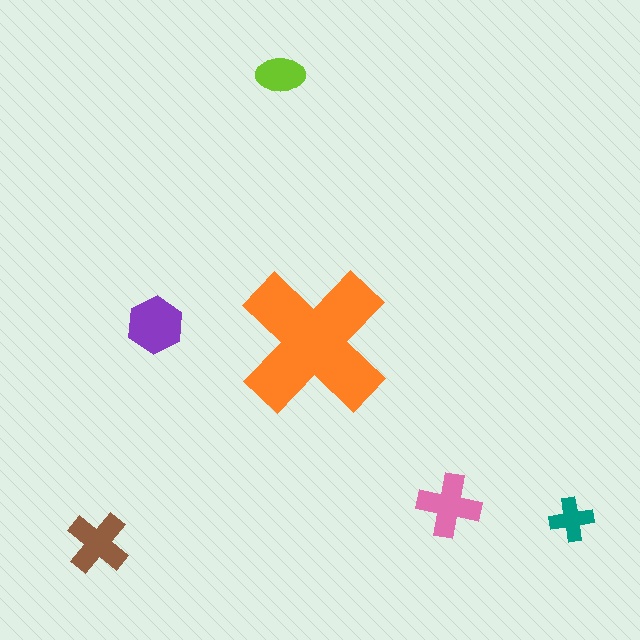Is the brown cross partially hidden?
No, the brown cross is fully visible.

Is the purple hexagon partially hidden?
No, the purple hexagon is fully visible.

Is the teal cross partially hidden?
No, the teal cross is fully visible.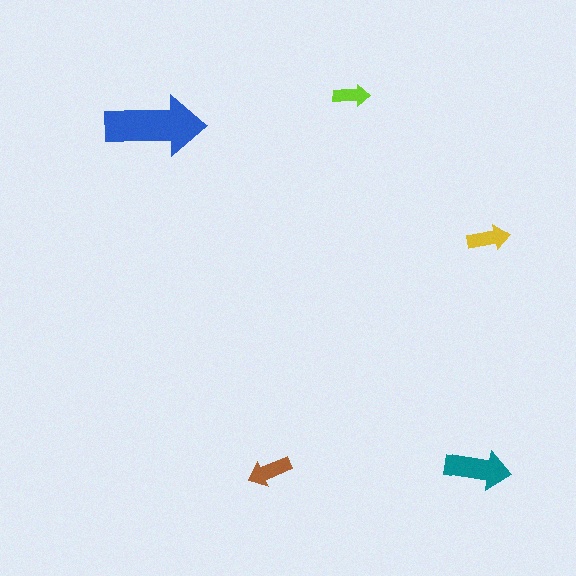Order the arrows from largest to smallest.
the blue one, the teal one, the brown one, the yellow one, the lime one.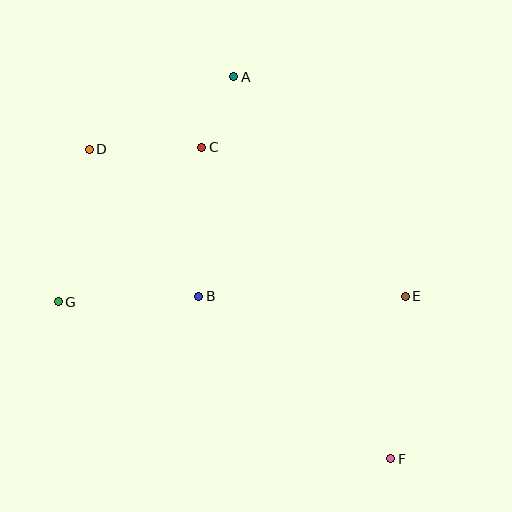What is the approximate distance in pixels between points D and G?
The distance between D and G is approximately 155 pixels.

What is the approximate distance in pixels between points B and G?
The distance between B and G is approximately 141 pixels.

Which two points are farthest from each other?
Points D and F are farthest from each other.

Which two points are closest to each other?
Points A and C are closest to each other.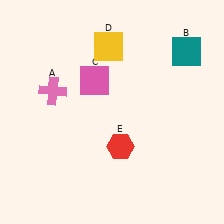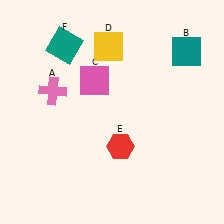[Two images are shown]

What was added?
A teal square (F) was added in Image 2.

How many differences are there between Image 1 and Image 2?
There is 1 difference between the two images.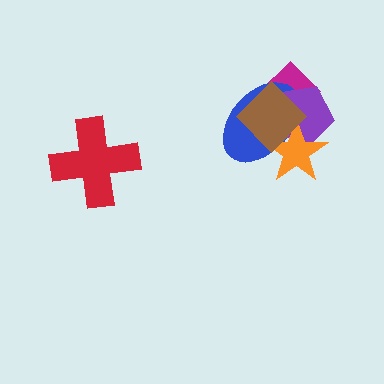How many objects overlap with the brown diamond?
4 objects overlap with the brown diamond.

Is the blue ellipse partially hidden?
Yes, it is partially covered by another shape.